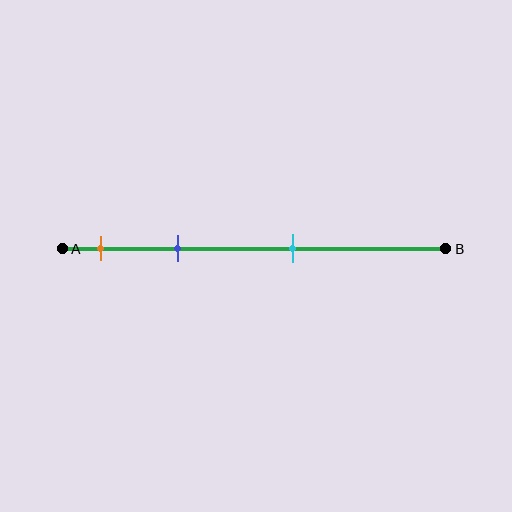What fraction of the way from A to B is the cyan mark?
The cyan mark is approximately 60% (0.6) of the way from A to B.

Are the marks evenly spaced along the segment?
No, the marks are not evenly spaced.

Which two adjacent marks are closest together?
The orange and blue marks are the closest adjacent pair.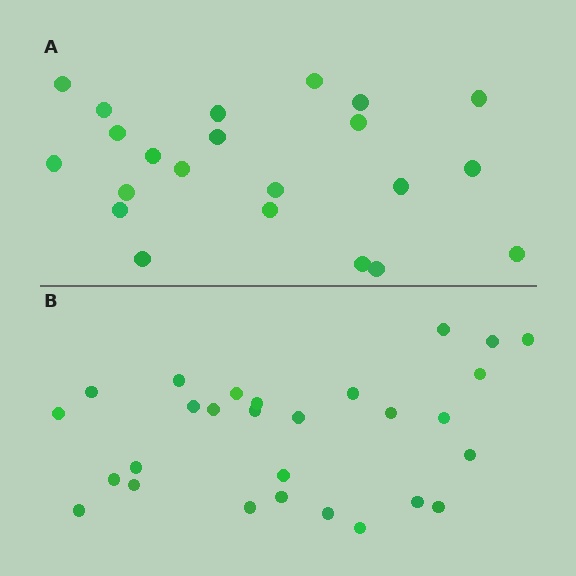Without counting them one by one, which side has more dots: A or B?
Region B (the bottom region) has more dots.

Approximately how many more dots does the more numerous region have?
Region B has about 6 more dots than region A.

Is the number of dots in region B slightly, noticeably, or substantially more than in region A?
Region B has noticeably more, but not dramatically so. The ratio is roughly 1.3 to 1.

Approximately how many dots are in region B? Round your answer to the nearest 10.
About 30 dots. (The exact count is 28, which rounds to 30.)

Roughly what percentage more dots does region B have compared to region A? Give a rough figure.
About 25% more.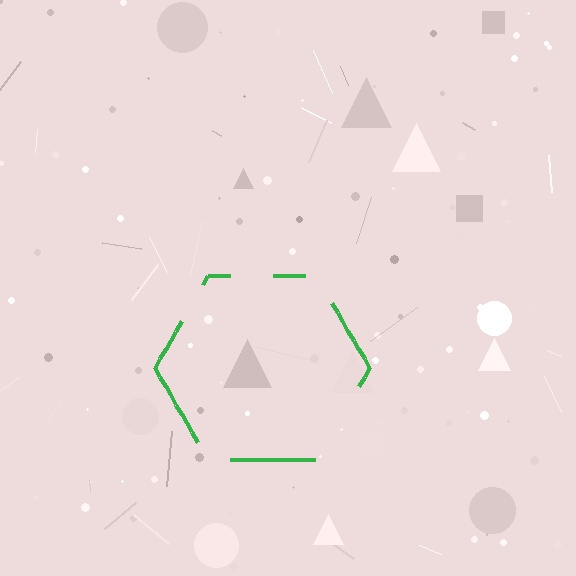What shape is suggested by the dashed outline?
The dashed outline suggests a hexagon.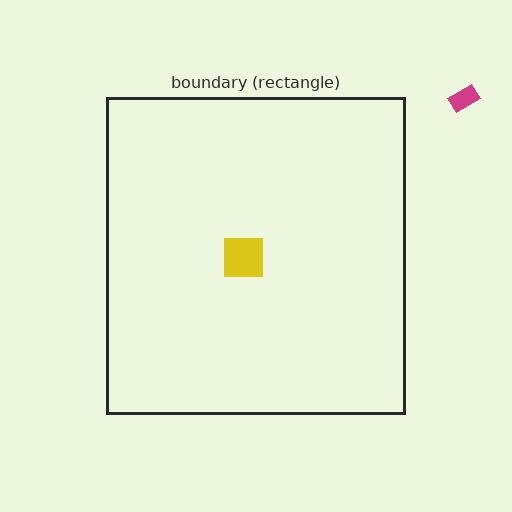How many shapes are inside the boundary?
1 inside, 1 outside.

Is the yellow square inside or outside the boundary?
Inside.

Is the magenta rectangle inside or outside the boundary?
Outside.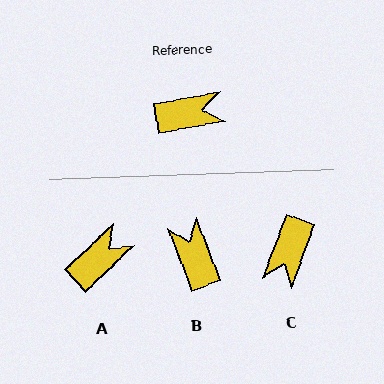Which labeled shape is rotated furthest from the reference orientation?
C, about 121 degrees away.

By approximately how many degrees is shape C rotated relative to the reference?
Approximately 121 degrees clockwise.